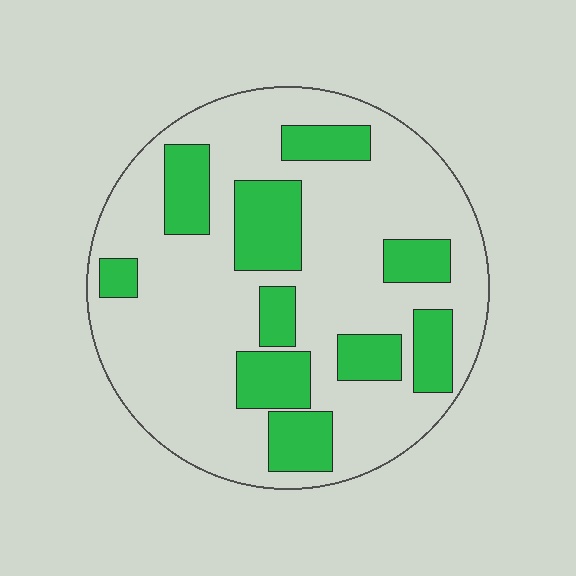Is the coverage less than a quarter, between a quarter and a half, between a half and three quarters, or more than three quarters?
Between a quarter and a half.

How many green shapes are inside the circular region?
10.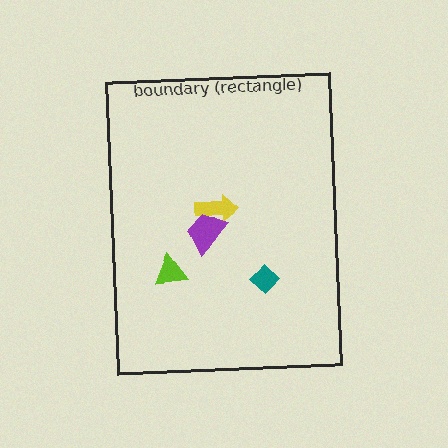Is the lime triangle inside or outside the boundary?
Inside.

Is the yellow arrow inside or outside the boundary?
Inside.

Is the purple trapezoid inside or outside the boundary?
Inside.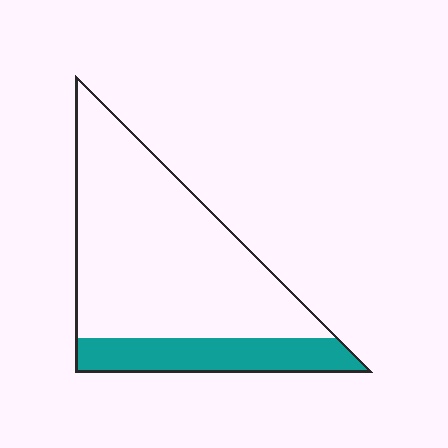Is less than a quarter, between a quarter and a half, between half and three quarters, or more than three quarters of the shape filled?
Less than a quarter.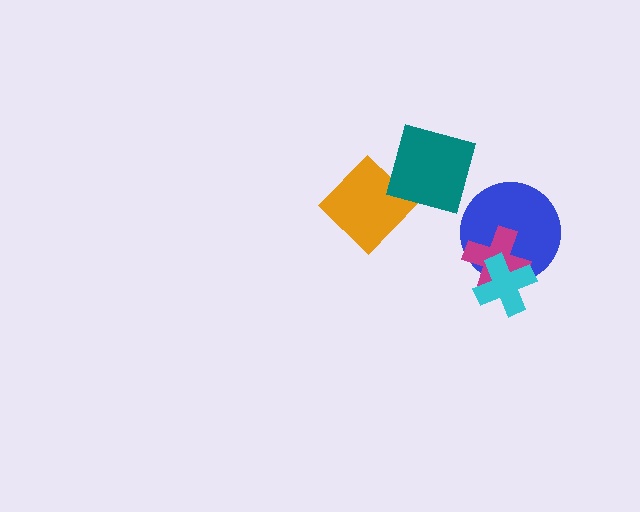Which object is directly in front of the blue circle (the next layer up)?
The magenta cross is directly in front of the blue circle.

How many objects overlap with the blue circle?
2 objects overlap with the blue circle.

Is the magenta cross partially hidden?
Yes, it is partially covered by another shape.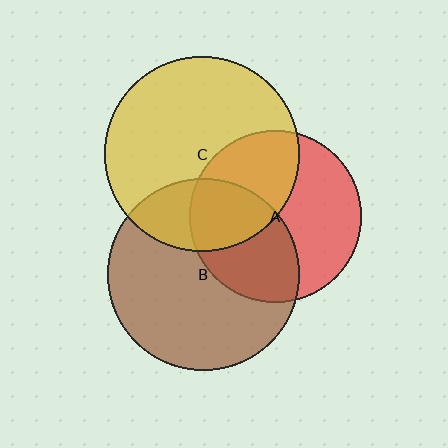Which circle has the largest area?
Circle C (yellow).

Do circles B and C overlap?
Yes.